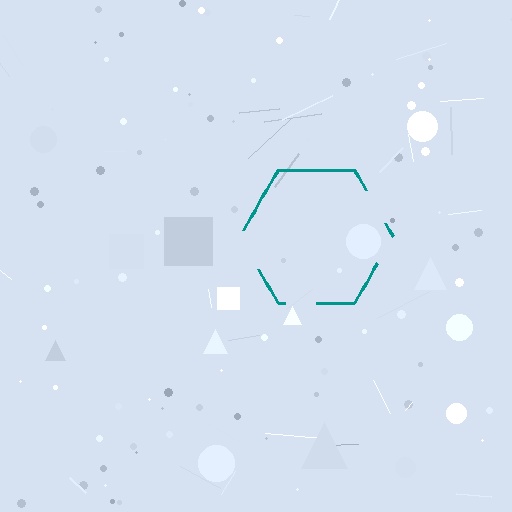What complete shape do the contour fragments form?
The contour fragments form a hexagon.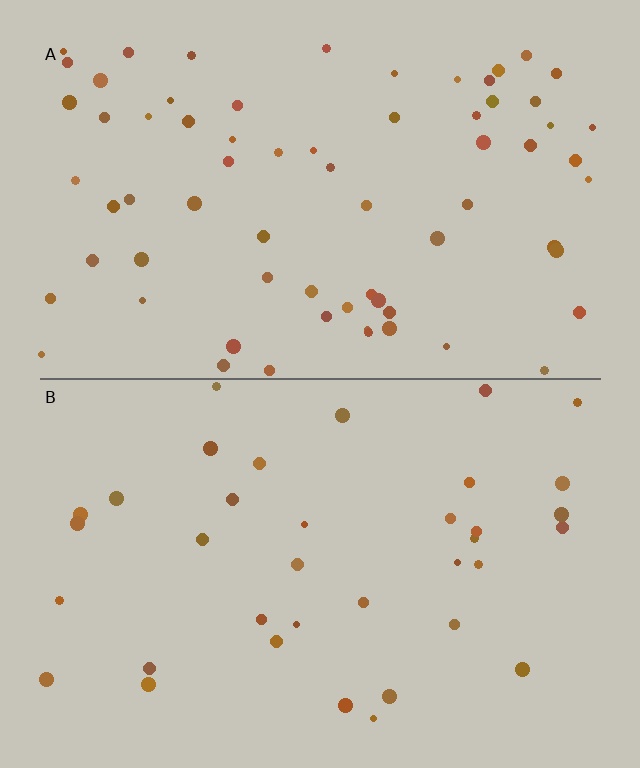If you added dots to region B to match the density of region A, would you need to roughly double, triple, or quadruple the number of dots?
Approximately double.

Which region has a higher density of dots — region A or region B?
A (the top).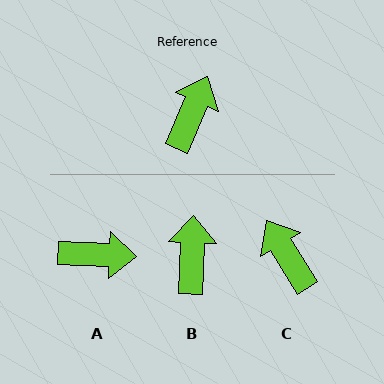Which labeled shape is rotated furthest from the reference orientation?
A, about 69 degrees away.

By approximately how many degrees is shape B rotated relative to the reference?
Approximately 21 degrees counter-clockwise.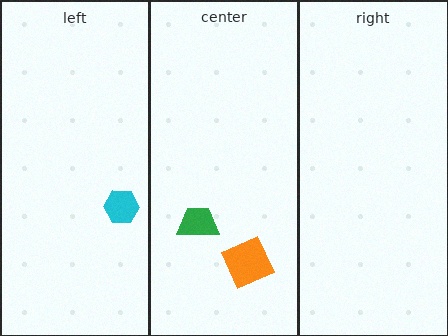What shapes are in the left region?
The cyan hexagon.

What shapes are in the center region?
The green trapezoid, the orange square.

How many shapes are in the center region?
2.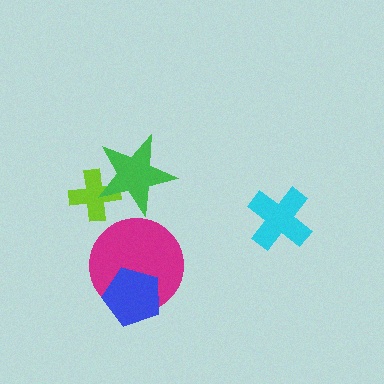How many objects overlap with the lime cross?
1 object overlaps with the lime cross.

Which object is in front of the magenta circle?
The blue pentagon is in front of the magenta circle.